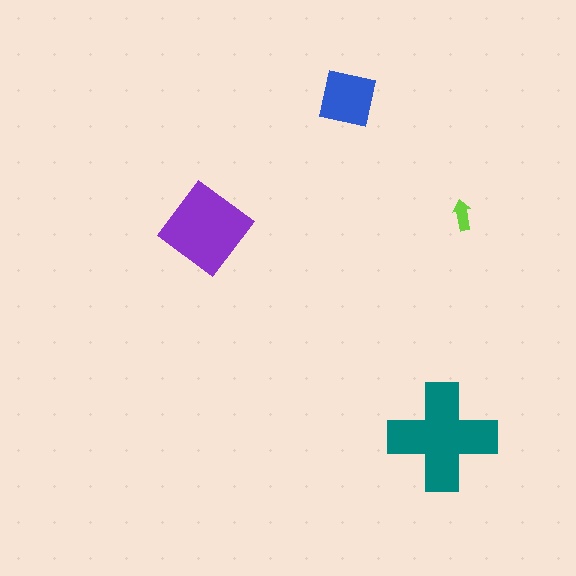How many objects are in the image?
There are 4 objects in the image.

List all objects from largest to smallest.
The teal cross, the purple diamond, the blue square, the lime arrow.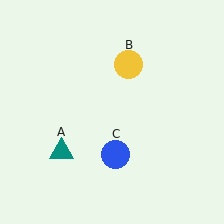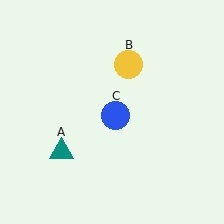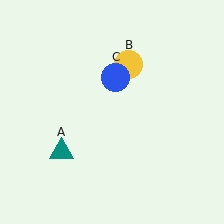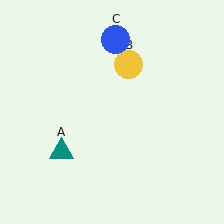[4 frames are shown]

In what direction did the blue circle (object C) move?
The blue circle (object C) moved up.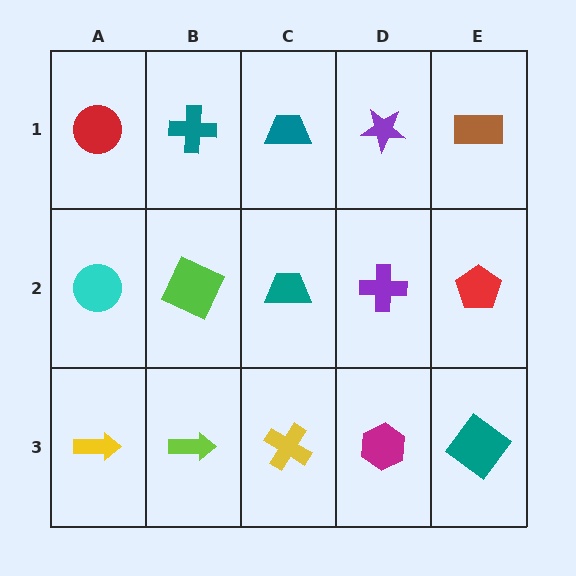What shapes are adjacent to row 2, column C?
A teal trapezoid (row 1, column C), a yellow cross (row 3, column C), a lime square (row 2, column B), a purple cross (row 2, column D).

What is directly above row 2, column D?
A purple star.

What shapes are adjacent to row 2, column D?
A purple star (row 1, column D), a magenta hexagon (row 3, column D), a teal trapezoid (row 2, column C), a red pentagon (row 2, column E).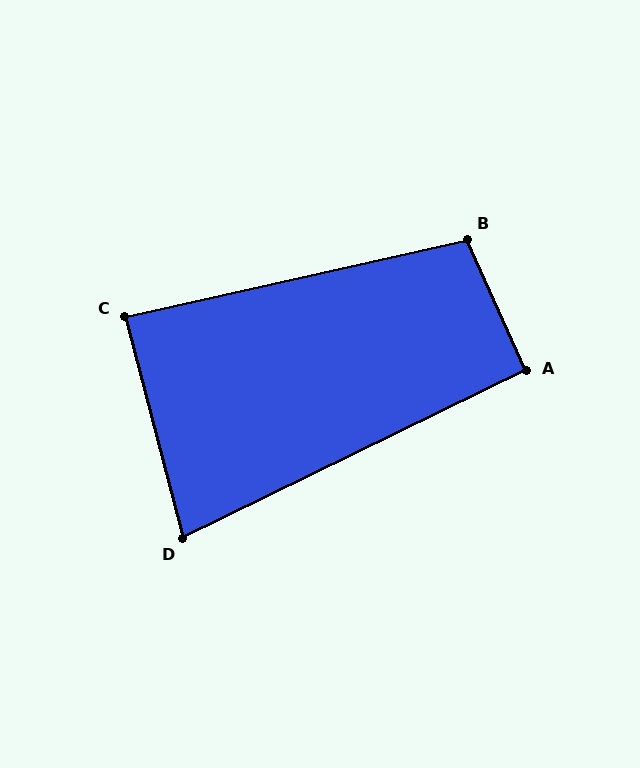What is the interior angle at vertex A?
Approximately 92 degrees (approximately right).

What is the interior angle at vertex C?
Approximately 88 degrees (approximately right).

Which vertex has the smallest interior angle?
D, at approximately 79 degrees.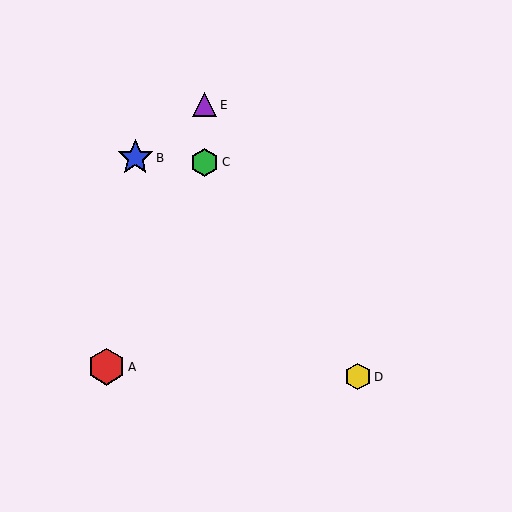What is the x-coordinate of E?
Object E is at x≈205.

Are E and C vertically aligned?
Yes, both are at x≈205.